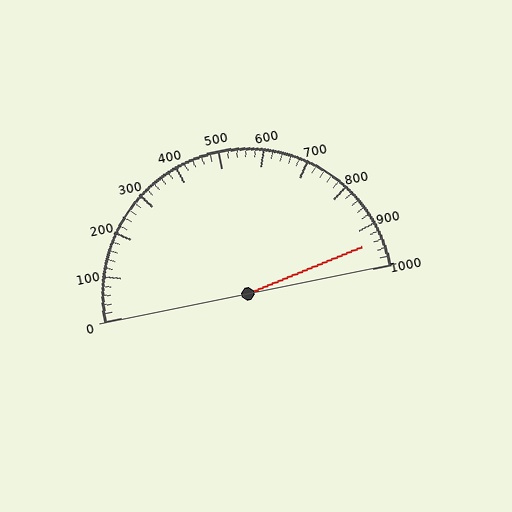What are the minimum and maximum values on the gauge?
The gauge ranges from 0 to 1000.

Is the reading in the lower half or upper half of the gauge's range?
The reading is in the upper half of the range (0 to 1000).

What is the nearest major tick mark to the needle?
The nearest major tick mark is 900.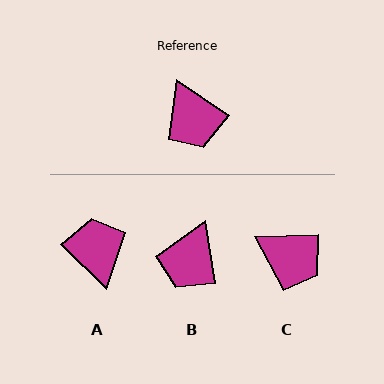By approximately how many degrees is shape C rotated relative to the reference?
Approximately 37 degrees counter-clockwise.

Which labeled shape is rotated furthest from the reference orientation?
A, about 170 degrees away.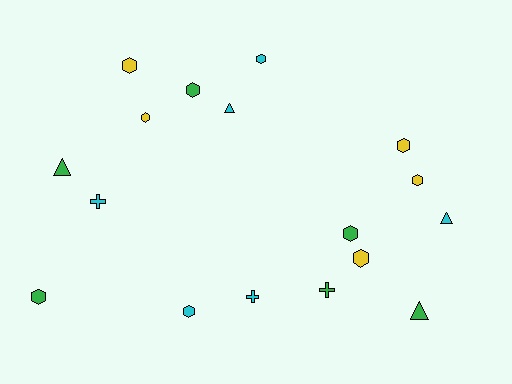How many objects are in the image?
There are 17 objects.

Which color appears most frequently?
Green, with 6 objects.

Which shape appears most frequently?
Hexagon, with 10 objects.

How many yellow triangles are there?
There are no yellow triangles.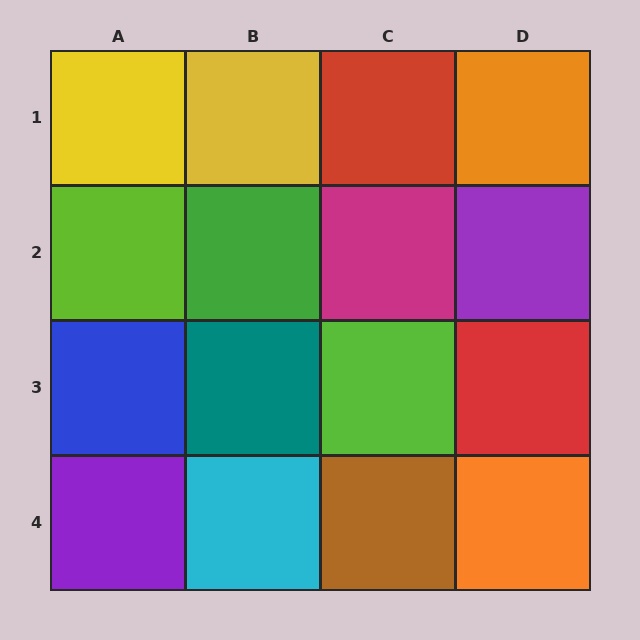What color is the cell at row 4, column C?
Brown.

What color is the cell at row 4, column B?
Cyan.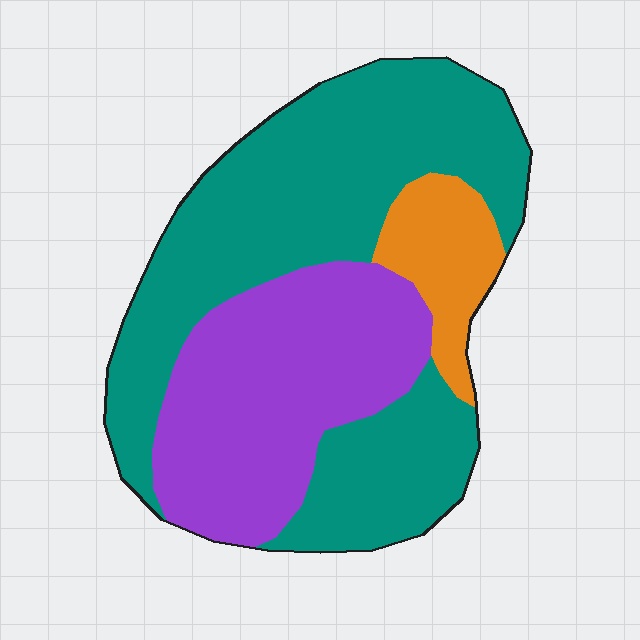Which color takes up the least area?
Orange, at roughly 10%.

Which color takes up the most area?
Teal, at roughly 55%.